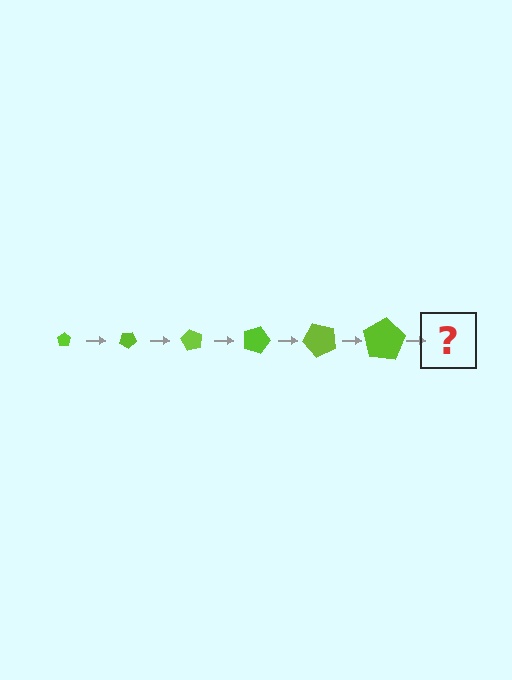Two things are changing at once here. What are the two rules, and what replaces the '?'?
The two rules are that the pentagon grows larger each step and it rotates 30 degrees each step. The '?' should be a pentagon, larger than the previous one and rotated 180 degrees from the start.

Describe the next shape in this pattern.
It should be a pentagon, larger than the previous one and rotated 180 degrees from the start.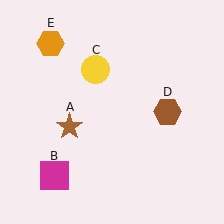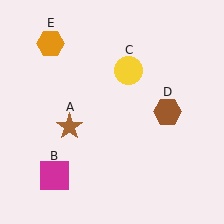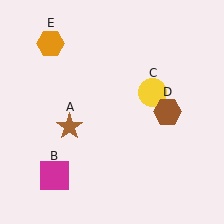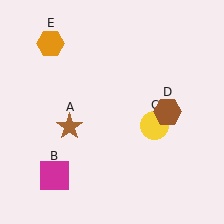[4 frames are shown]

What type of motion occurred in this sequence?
The yellow circle (object C) rotated clockwise around the center of the scene.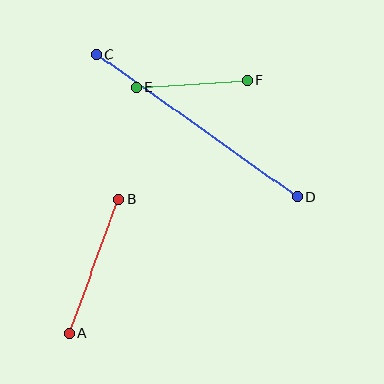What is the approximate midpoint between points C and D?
The midpoint is at approximately (197, 126) pixels.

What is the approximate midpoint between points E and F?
The midpoint is at approximately (192, 84) pixels.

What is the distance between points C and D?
The distance is approximately 247 pixels.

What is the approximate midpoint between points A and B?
The midpoint is at approximately (94, 266) pixels.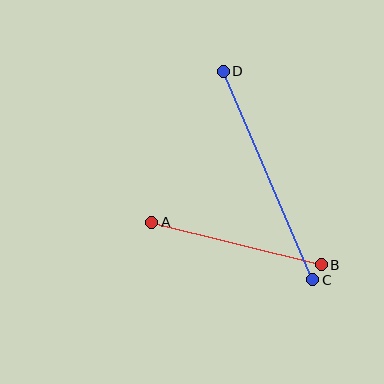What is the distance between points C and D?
The distance is approximately 227 pixels.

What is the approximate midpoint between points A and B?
The midpoint is at approximately (236, 243) pixels.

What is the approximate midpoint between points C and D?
The midpoint is at approximately (268, 175) pixels.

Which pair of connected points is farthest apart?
Points C and D are farthest apart.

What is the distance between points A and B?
The distance is approximately 175 pixels.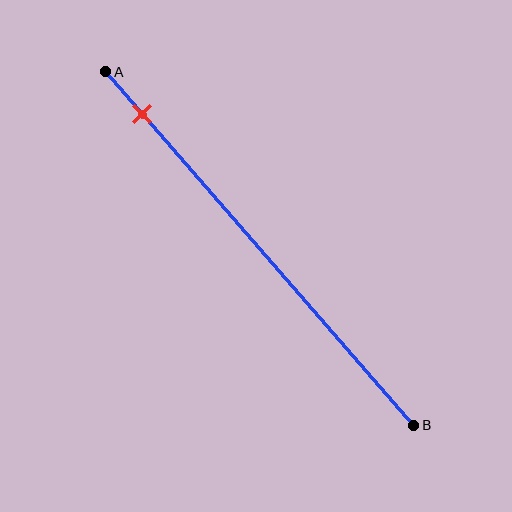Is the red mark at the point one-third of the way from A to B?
No, the mark is at about 10% from A, not at the 33% one-third point.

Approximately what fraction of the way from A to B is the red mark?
The red mark is approximately 10% of the way from A to B.